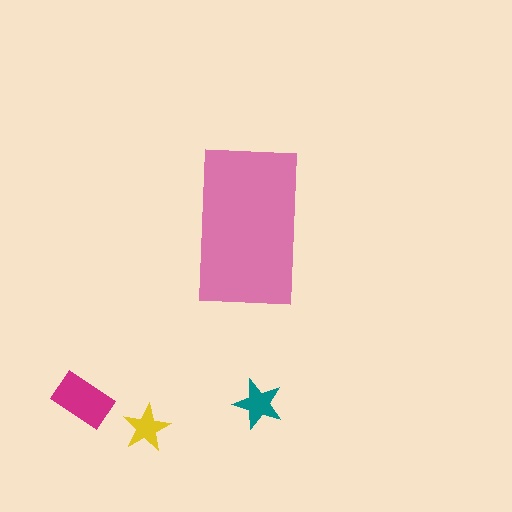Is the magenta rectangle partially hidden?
No, the magenta rectangle is fully visible.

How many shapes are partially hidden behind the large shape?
0 shapes are partially hidden.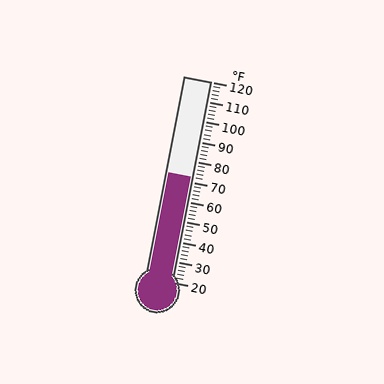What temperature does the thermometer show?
The thermometer shows approximately 72°F.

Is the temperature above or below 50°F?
The temperature is above 50°F.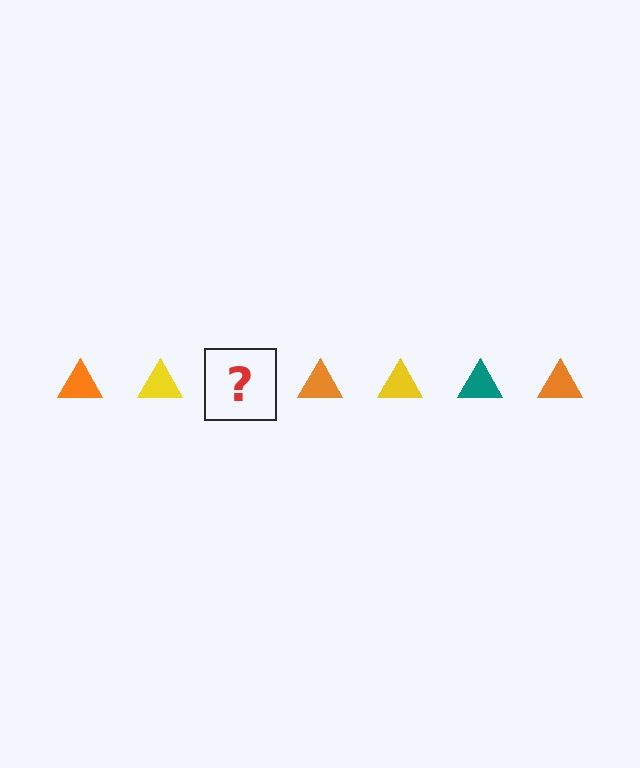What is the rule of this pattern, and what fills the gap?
The rule is that the pattern cycles through orange, yellow, teal triangles. The gap should be filled with a teal triangle.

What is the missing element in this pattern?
The missing element is a teal triangle.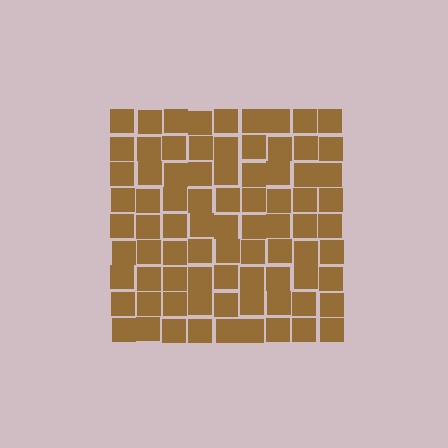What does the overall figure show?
The overall figure shows a square.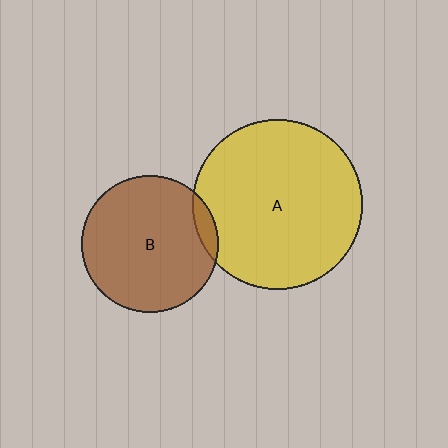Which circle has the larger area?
Circle A (yellow).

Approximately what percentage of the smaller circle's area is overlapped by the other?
Approximately 5%.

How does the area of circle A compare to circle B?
Approximately 1.5 times.